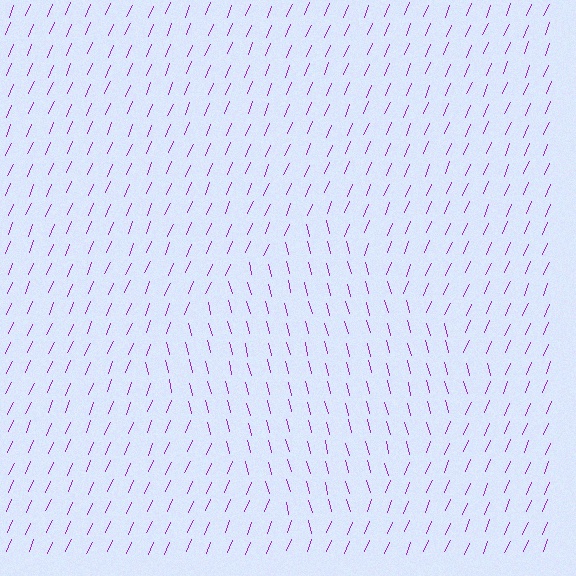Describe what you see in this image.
The image is filled with small purple line segments. A diamond region in the image has lines oriented differently from the surrounding lines, creating a visible texture boundary.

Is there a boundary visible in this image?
Yes, there is a texture boundary formed by a change in line orientation.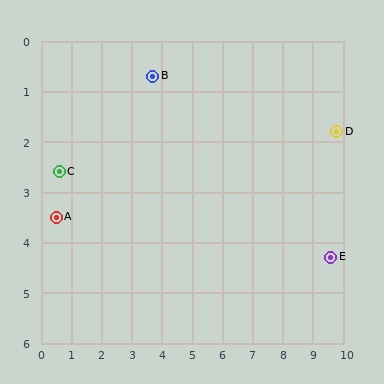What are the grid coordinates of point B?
Point B is at approximately (3.7, 0.7).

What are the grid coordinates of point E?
Point E is at approximately (9.6, 4.3).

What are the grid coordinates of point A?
Point A is at approximately (0.5, 3.5).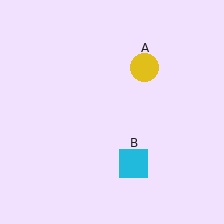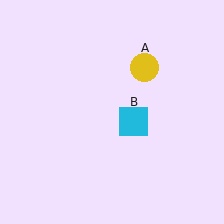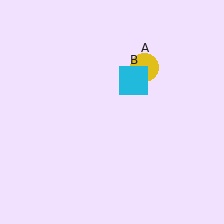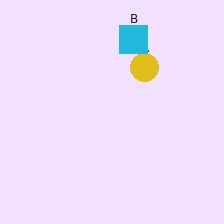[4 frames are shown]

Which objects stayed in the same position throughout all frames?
Yellow circle (object A) remained stationary.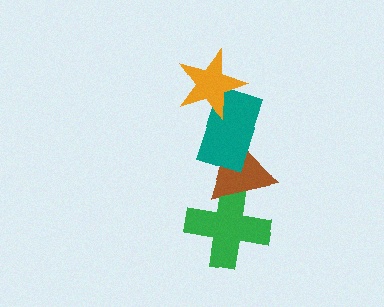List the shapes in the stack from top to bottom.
From top to bottom: the orange star, the teal rectangle, the brown triangle, the green cross.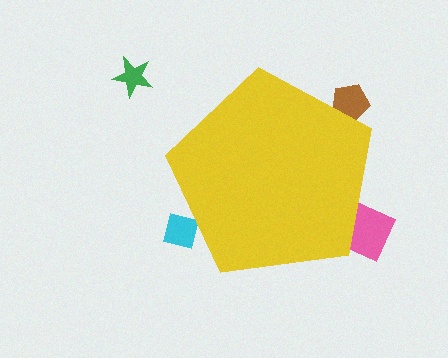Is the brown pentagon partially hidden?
Yes, the brown pentagon is partially hidden behind the yellow pentagon.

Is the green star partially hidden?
No, the green star is fully visible.